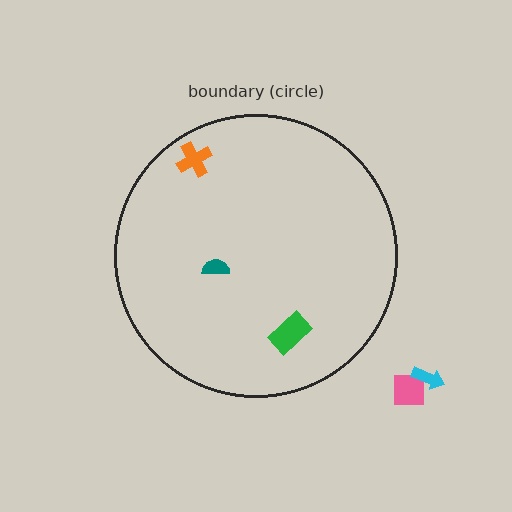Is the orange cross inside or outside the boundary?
Inside.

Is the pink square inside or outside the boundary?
Outside.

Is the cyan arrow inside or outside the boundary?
Outside.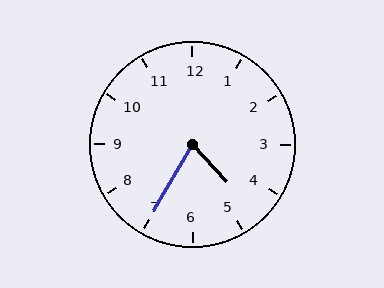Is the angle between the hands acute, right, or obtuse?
It is acute.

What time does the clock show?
4:35.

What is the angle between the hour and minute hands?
Approximately 72 degrees.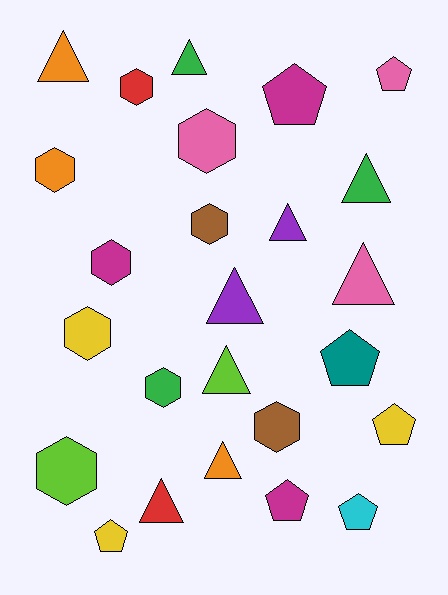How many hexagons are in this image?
There are 9 hexagons.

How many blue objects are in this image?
There are no blue objects.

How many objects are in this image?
There are 25 objects.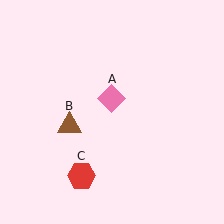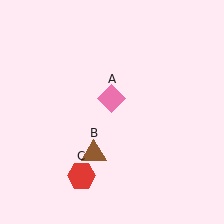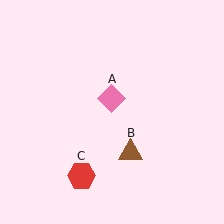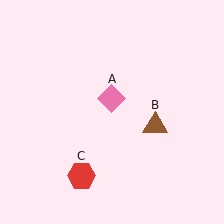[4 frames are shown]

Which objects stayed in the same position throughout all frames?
Pink diamond (object A) and red hexagon (object C) remained stationary.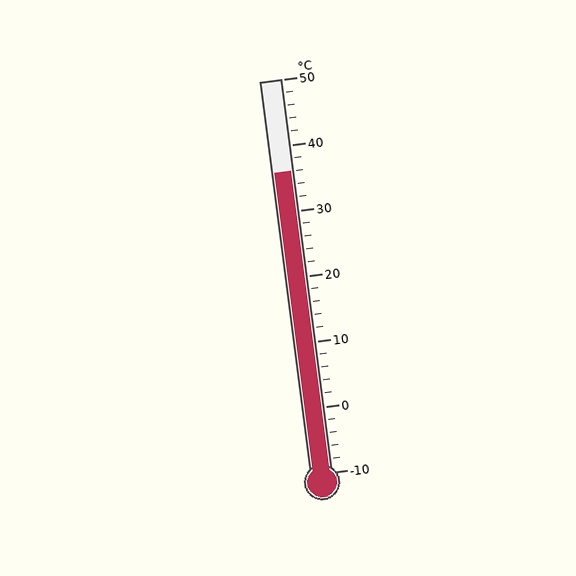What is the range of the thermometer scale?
The thermometer scale ranges from -10°C to 50°C.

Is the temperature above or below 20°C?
The temperature is above 20°C.